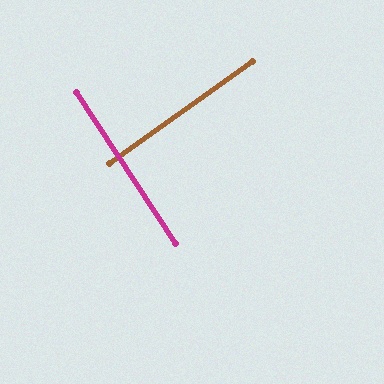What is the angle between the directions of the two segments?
Approximately 88 degrees.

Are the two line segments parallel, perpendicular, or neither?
Perpendicular — they meet at approximately 88°.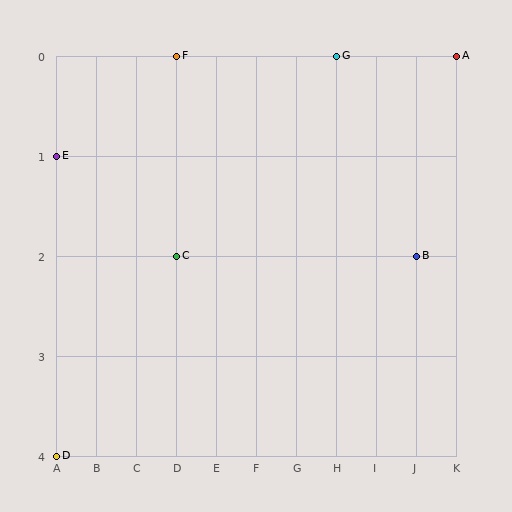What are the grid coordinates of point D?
Point D is at grid coordinates (A, 4).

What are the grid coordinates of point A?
Point A is at grid coordinates (K, 0).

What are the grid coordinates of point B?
Point B is at grid coordinates (J, 2).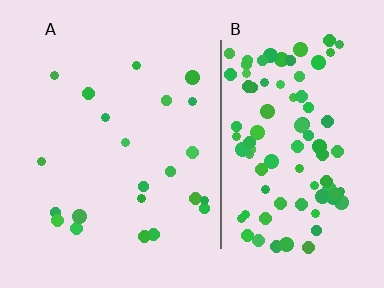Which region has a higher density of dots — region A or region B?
B (the right).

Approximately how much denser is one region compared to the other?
Approximately 4.2× — region B over region A.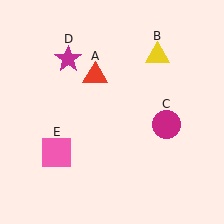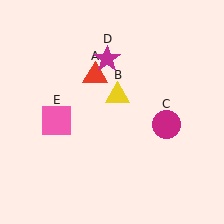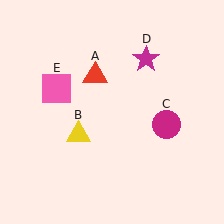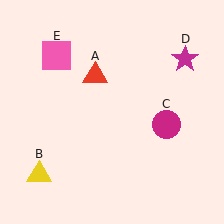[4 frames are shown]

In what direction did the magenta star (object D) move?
The magenta star (object D) moved right.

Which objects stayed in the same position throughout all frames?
Red triangle (object A) and magenta circle (object C) remained stationary.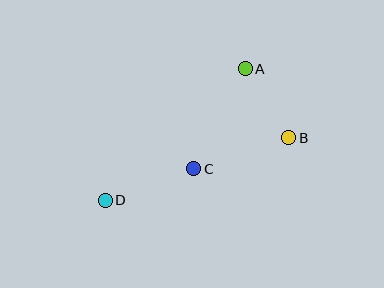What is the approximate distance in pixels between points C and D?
The distance between C and D is approximately 94 pixels.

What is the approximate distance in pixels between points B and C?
The distance between B and C is approximately 100 pixels.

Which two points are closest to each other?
Points A and B are closest to each other.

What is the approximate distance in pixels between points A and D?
The distance between A and D is approximately 192 pixels.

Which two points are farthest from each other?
Points B and D are farthest from each other.